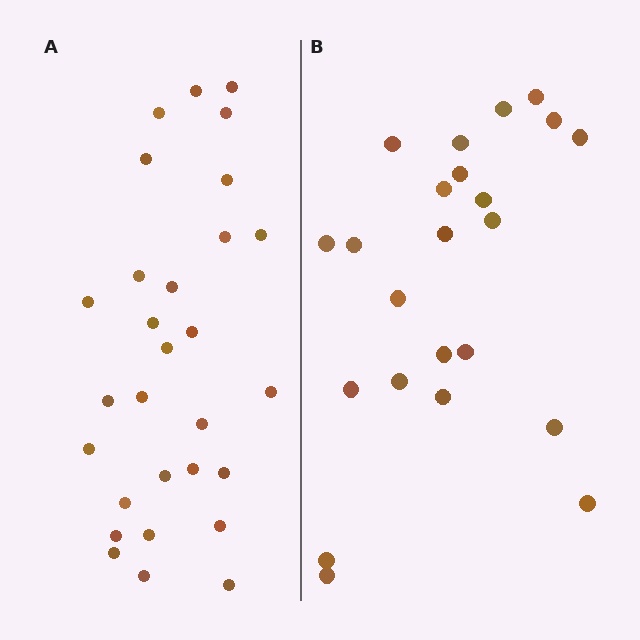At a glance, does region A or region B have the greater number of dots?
Region A (the left region) has more dots.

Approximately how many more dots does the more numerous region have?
Region A has about 6 more dots than region B.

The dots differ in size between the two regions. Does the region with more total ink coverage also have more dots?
No. Region B has more total ink coverage because its dots are larger, but region A actually contains more individual dots. Total area can be misleading — the number of items is what matters here.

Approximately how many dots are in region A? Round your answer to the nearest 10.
About 30 dots. (The exact count is 29, which rounds to 30.)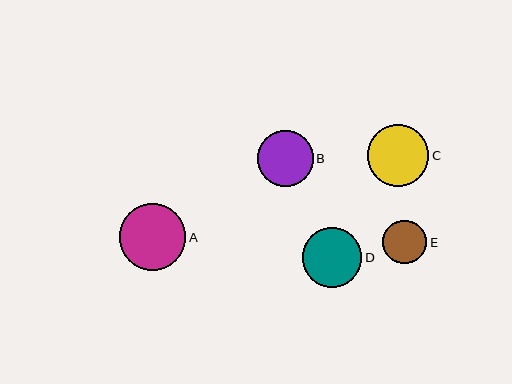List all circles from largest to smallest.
From largest to smallest: A, C, D, B, E.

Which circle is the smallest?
Circle E is the smallest with a size of approximately 44 pixels.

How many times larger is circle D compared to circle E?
Circle D is approximately 1.4 times the size of circle E.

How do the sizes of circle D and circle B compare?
Circle D and circle B are approximately the same size.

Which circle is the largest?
Circle A is the largest with a size of approximately 66 pixels.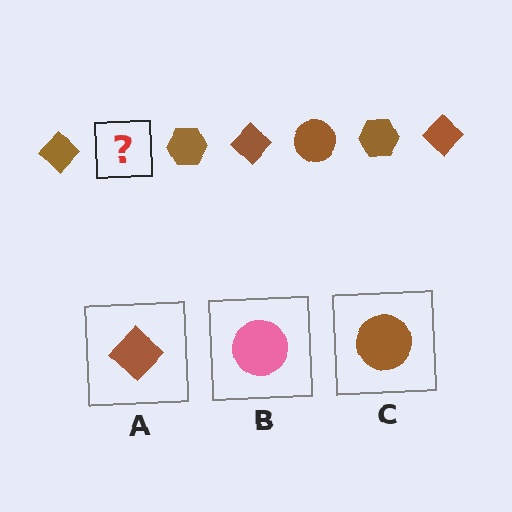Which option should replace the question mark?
Option C.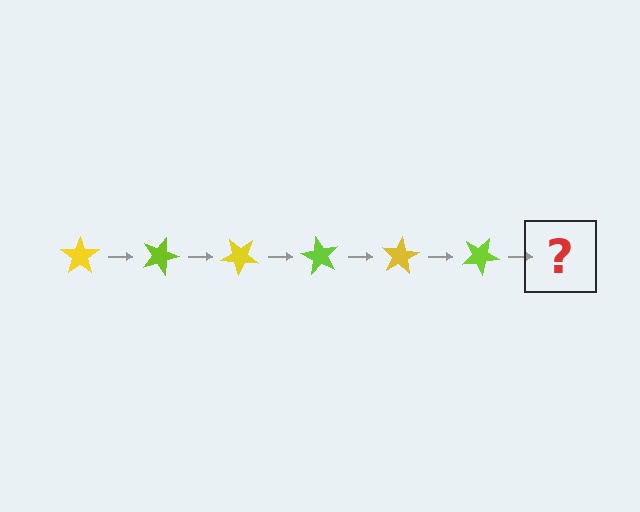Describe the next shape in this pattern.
It should be a yellow star, rotated 120 degrees from the start.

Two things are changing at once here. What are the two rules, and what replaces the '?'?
The two rules are that it rotates 20 degrees each step and the color cycles through yellow and lime. The '?' should be a yellow star, rotated 120 degrees from the start.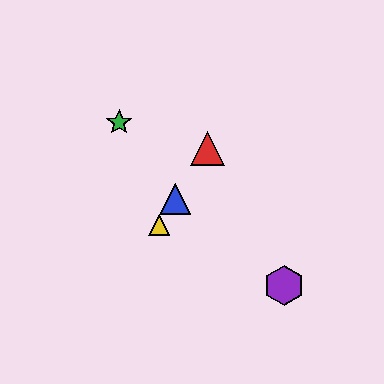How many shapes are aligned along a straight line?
3 shapes (the red triangle, the blue triangle, the yellow triangle) are aligned along a straight line.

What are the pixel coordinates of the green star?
The green star is at (119, 122).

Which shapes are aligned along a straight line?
The red triangle, the blue triangle, the yellow triangle are aligned along a straight line.